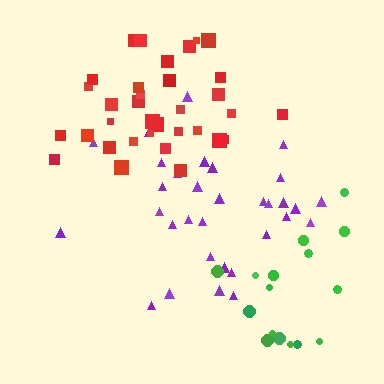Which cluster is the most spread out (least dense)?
Purple.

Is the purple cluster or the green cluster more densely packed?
Green.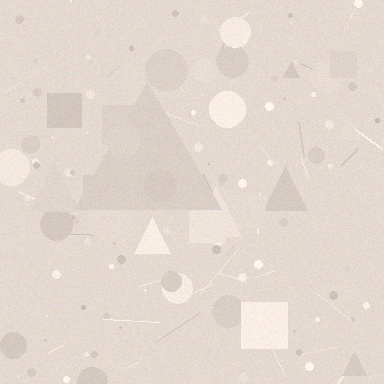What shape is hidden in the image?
A triangle is hidden in the image.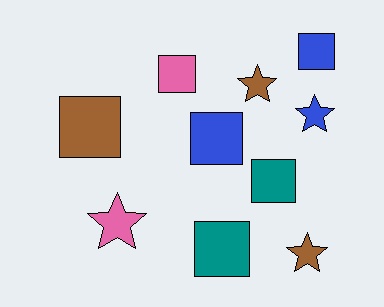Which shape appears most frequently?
Square, with 6 objects.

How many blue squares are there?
There are 2 blue squares.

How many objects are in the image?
There are 10 objects.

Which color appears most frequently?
Blue, with 3 objects.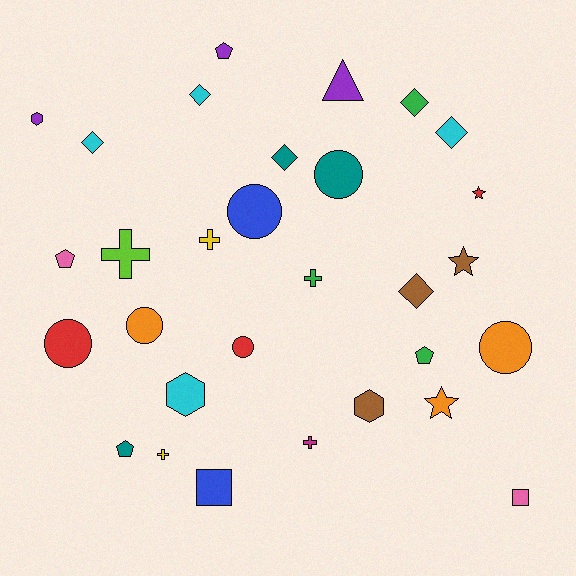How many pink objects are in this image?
There are 2 pink objects.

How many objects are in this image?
There are 30 objects.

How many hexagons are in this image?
There are 3 hexagons.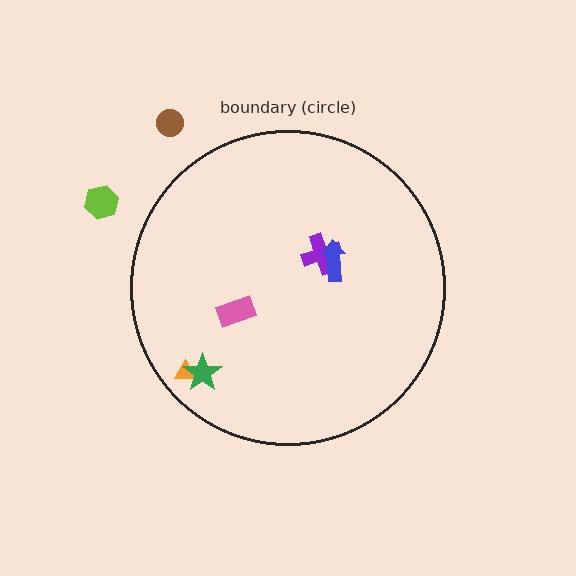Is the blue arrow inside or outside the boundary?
Inside.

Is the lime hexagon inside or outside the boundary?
Outside.